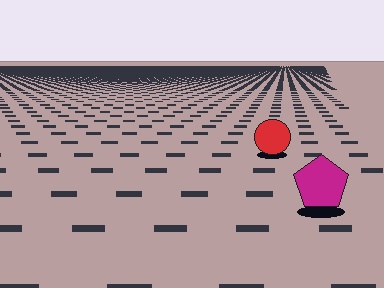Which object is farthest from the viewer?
The red circle is farthest from the viewer. It appears smaller and the ground texture around it is denser.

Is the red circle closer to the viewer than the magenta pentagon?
No. The magenta pentagon is closer — you can tell from the texture gradient: the ground texture is coarser near it.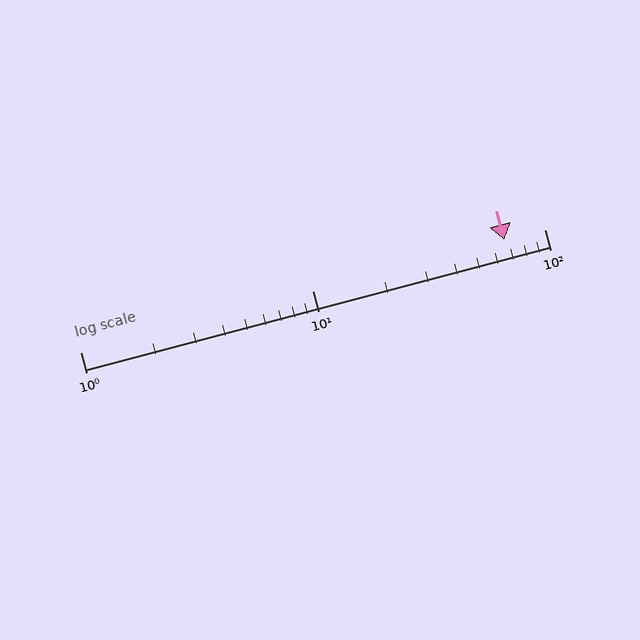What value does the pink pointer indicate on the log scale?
The pointer indicates approximately 67.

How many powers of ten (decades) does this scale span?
The scale spans 2 decades, from 1 to 100.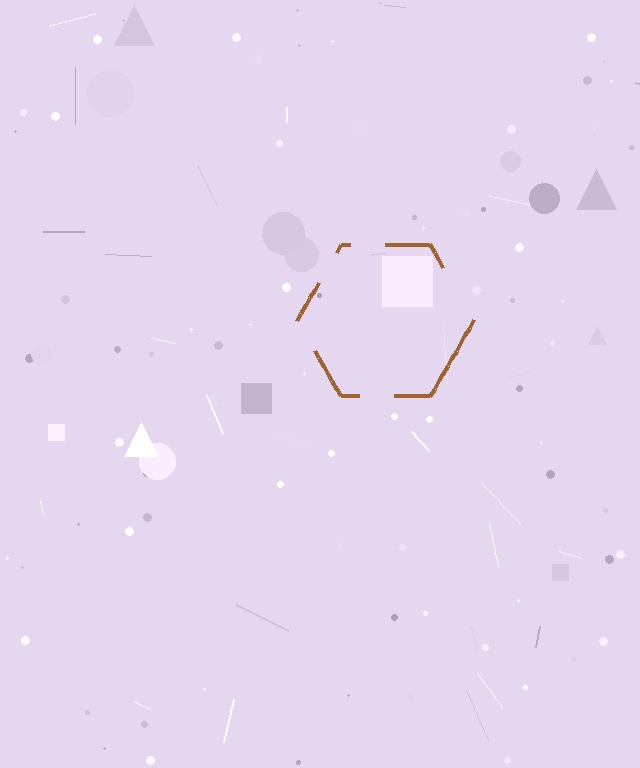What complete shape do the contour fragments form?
The contour fragments form a hexagon.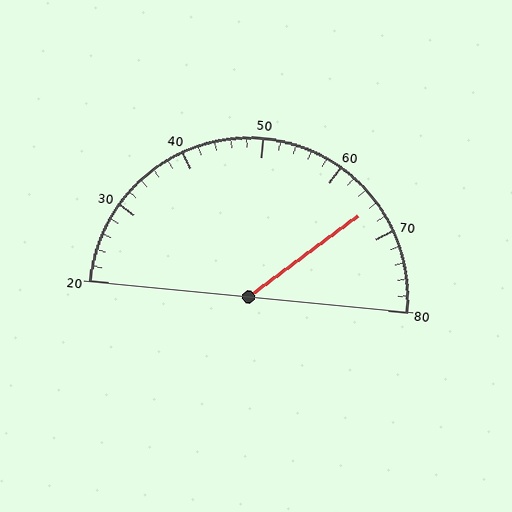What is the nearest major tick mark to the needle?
The nearest major tick mark is 70.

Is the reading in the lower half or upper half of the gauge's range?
The reading is in the upper half of the range (20 to 80).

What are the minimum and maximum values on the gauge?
The gauge ranges from 20 to 80.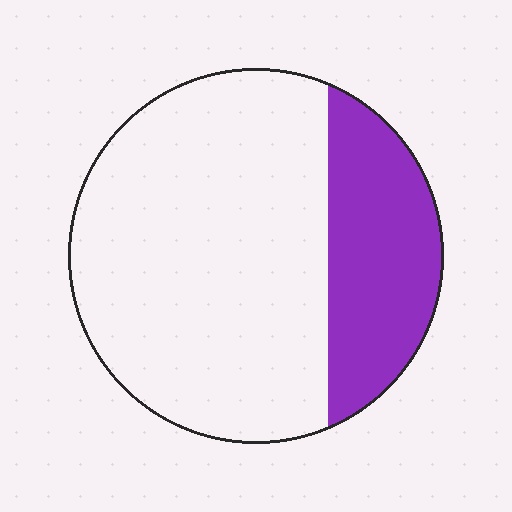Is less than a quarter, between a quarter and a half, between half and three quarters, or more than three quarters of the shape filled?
Between a quarter and a half.